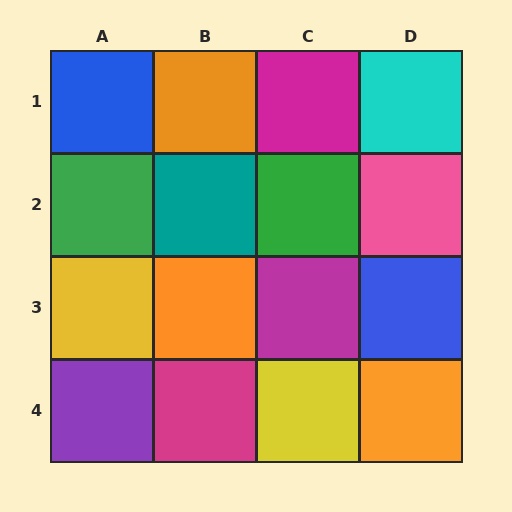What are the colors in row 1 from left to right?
Blue, orange, magenta, cyan.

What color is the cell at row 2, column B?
Teal.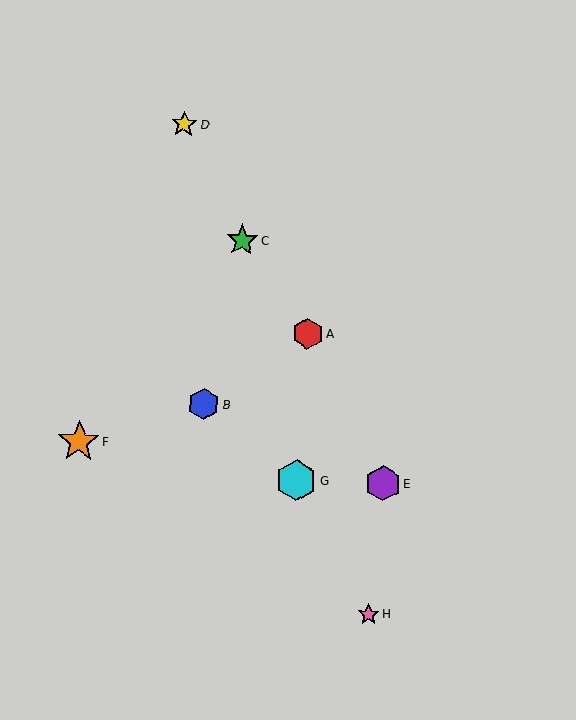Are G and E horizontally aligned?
Yes, both are at y≈480.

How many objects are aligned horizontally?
2 objects (E, G) are aligned horizontally.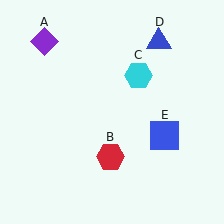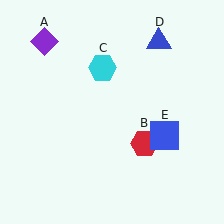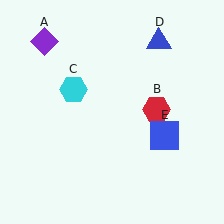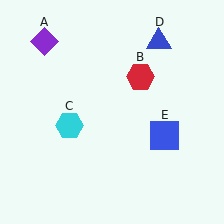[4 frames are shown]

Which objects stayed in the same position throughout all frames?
Purple diamond (object A) and blue triangle (object D) and blue square (object E) remained stationary.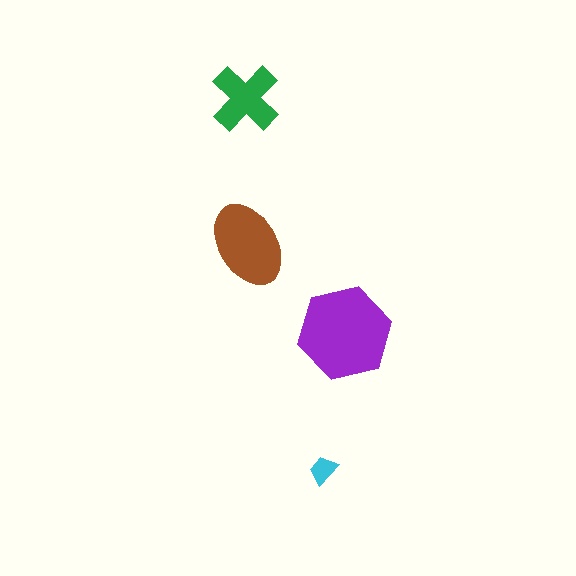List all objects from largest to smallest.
The purple hexagon, the brown ellipse, the green cross, the cyan trapezoid.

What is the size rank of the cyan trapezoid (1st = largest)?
4th.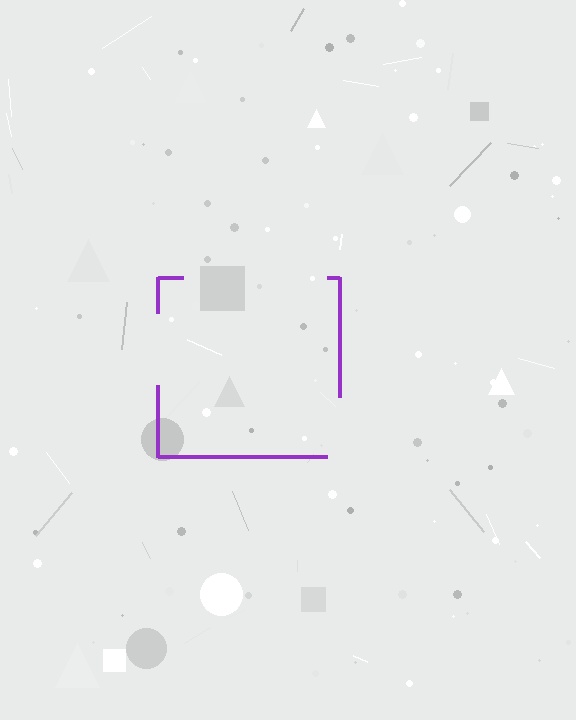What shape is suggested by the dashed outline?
The dashed outline suggests a square.